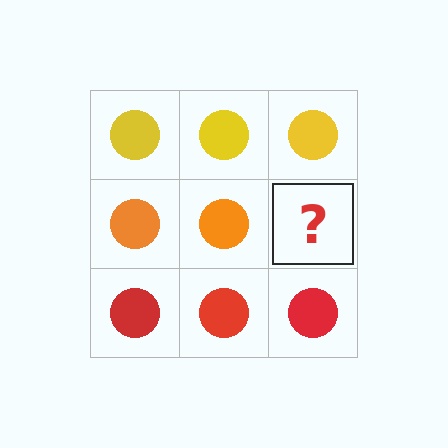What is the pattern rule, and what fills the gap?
The rule is that each row has a consistent color. The gap should be filled with an orange circle.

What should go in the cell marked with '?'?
The missing cell should contain an orange circle.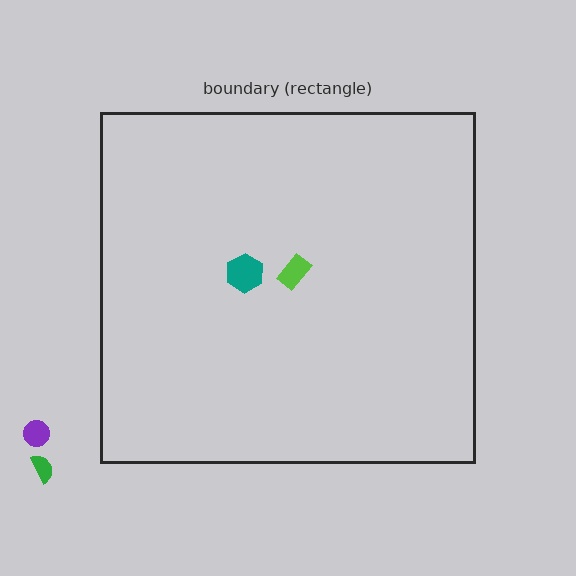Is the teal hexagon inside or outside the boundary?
Inside.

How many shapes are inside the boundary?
2 inside, 2 outside.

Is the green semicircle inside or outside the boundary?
Outside.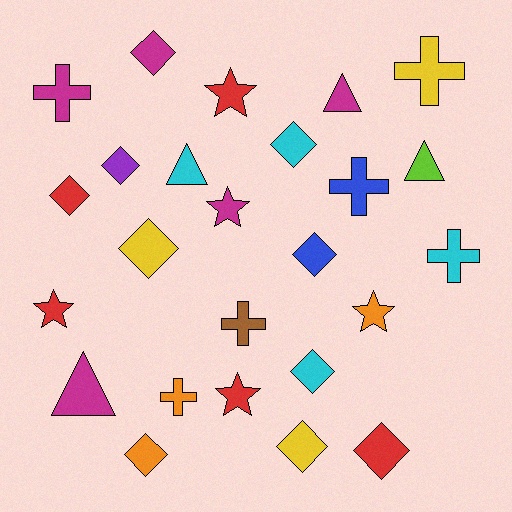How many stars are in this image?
There are 5 stars.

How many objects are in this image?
There are 25 objects.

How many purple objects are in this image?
There is 1 purple object.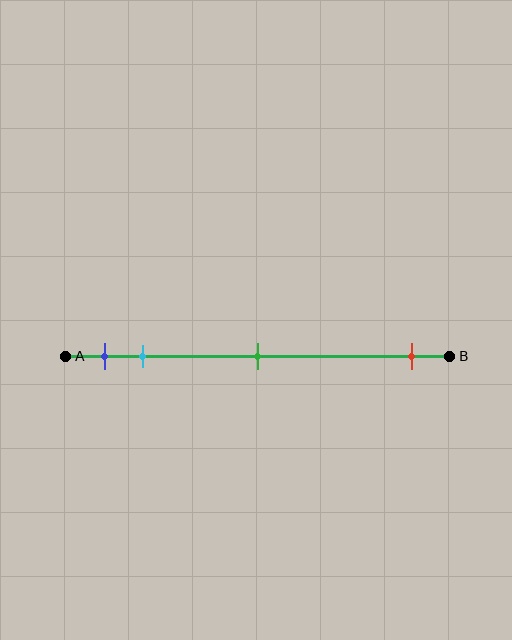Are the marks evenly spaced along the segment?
No, the marks are not evenly spaced.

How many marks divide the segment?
There are 4 marks dividing the segment.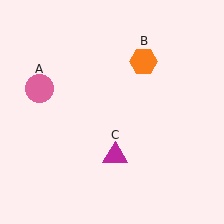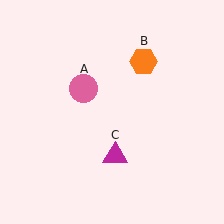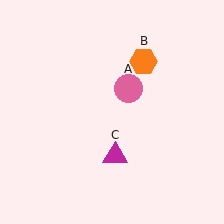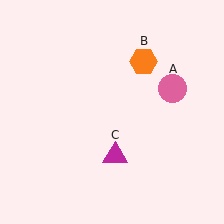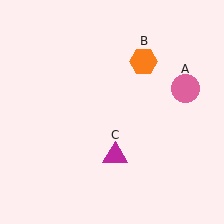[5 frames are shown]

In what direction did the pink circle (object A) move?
The pink circle (object A) moved right.